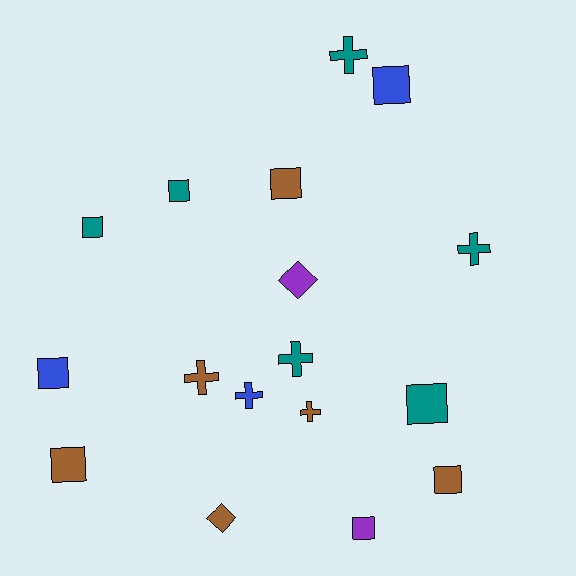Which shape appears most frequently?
Square, with 9 objects.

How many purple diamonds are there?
There is 1 purple diamond.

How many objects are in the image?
There are 17 objects.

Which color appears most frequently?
Brown, with 6 objects.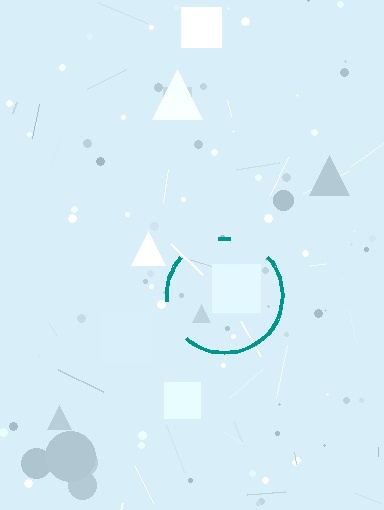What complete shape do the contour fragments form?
The contour fragments form a circle.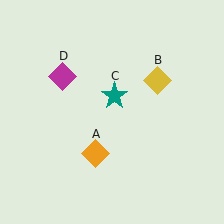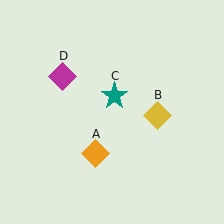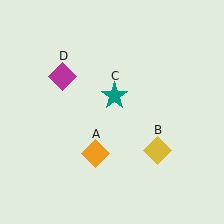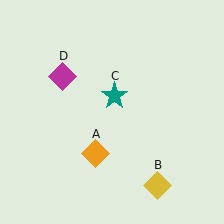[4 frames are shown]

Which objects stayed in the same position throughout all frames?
Orange diamond (object A) and teal star (object C) and magenta diamond (object D) remained stationary.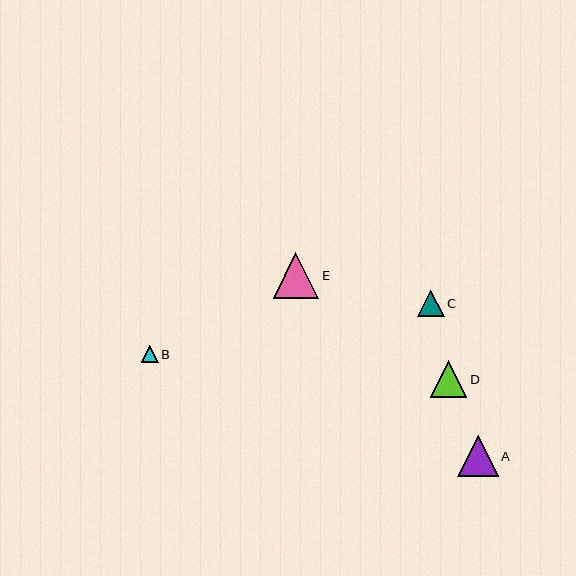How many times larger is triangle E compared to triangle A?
Triangle E is approximately 1.1 times the size of triangle A.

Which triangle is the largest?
Triangle E is the largest with a size of approximately 45 pixels.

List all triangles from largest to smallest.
From largest to smallest: E, A, D, C, B.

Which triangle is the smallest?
Triangle B is the smallest with a size of approximately 17 pixels.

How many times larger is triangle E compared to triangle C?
Triangle E is approximately 1.7 times the size of triangle C.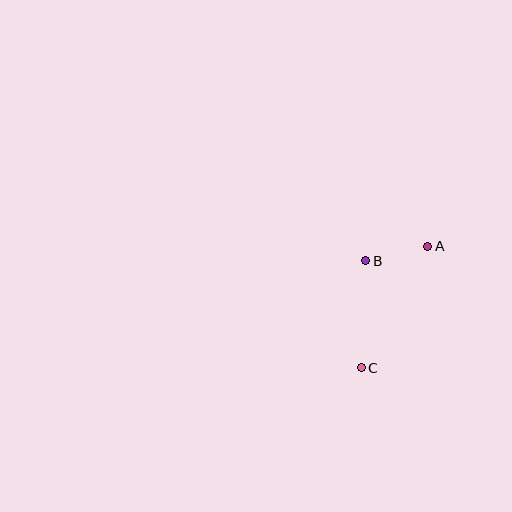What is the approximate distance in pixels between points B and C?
The distance between B and C is approximately 107 pixels.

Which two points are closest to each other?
Points A and B are closest to each other.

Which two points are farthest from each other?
Points A and C are farthest from each other.